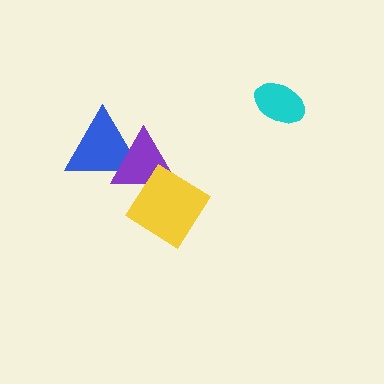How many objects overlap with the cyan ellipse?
0 objects overlap with the cyan ellipse.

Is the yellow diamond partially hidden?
No, no other shape covers it.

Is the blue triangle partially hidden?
Yes, it is partially covered by another shape.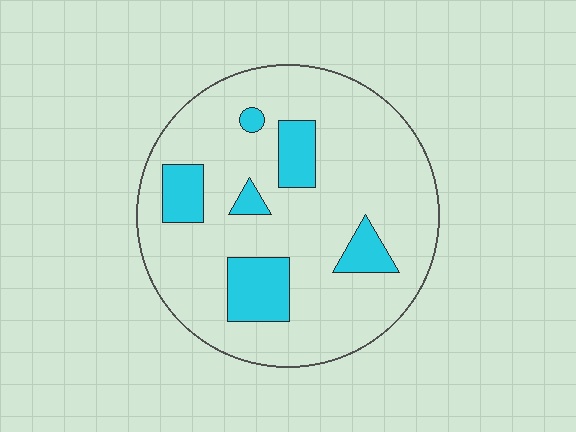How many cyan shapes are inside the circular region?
6.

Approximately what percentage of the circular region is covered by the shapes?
Approximately 15%.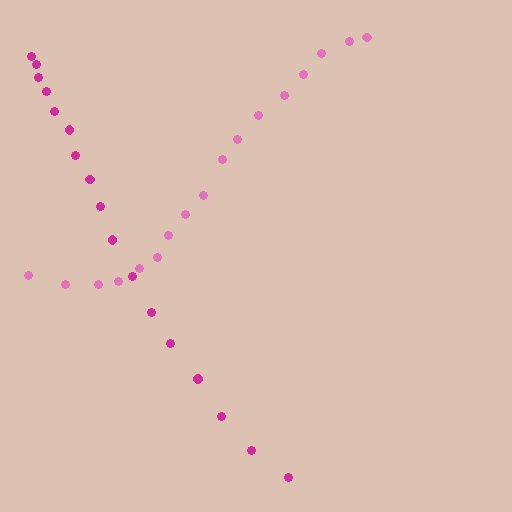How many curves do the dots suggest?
There are 2 distinct paths.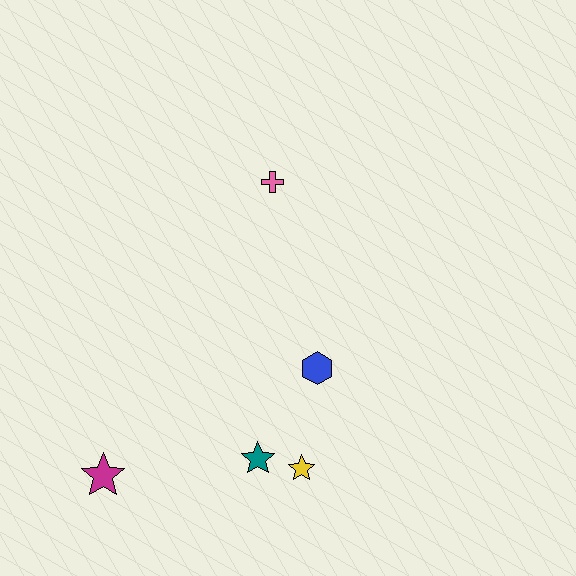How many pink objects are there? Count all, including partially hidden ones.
There is 1 pink object.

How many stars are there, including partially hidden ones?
There are 3 stars.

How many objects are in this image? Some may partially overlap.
There are 5 objects.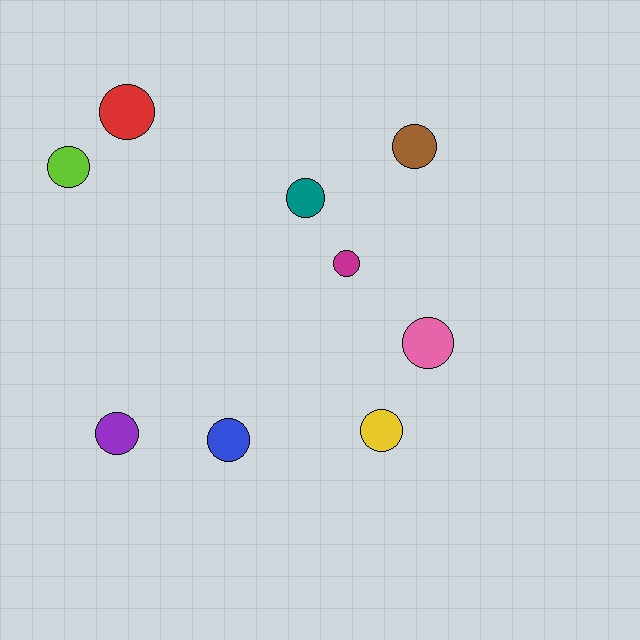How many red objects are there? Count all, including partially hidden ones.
There is 1 red object.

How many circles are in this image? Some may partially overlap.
There are 9 circles.